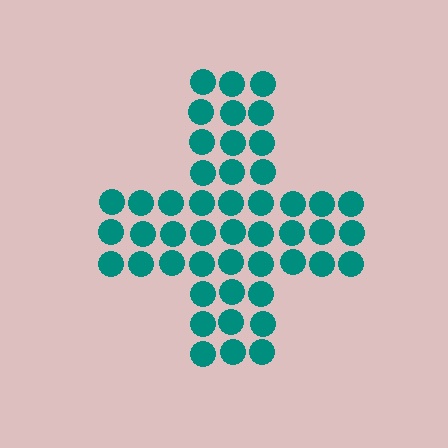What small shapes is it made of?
It is made of small circles.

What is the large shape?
The large shape is a cross.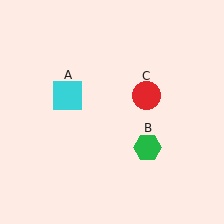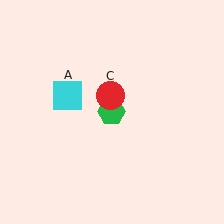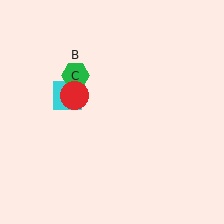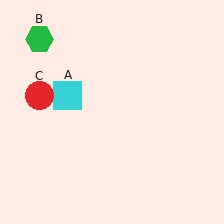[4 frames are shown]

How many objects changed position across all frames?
2 objects changed position: green hexagon (object B), red circle (object C).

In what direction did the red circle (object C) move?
The red circle (object C) moved left.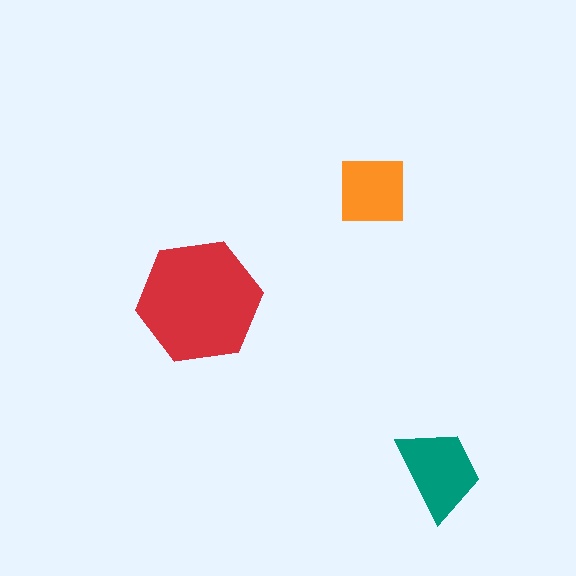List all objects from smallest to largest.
The orange square, the teal trapezoid, the red hexagon.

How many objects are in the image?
There are 3 objects in the image.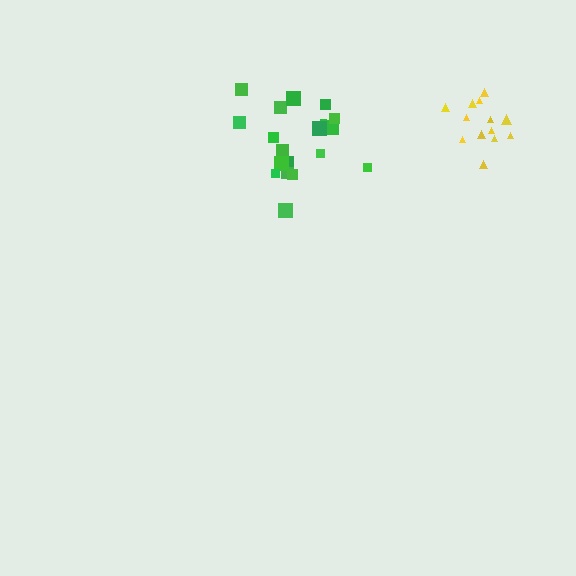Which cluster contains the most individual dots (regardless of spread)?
Green (19).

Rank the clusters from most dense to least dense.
yellow, green.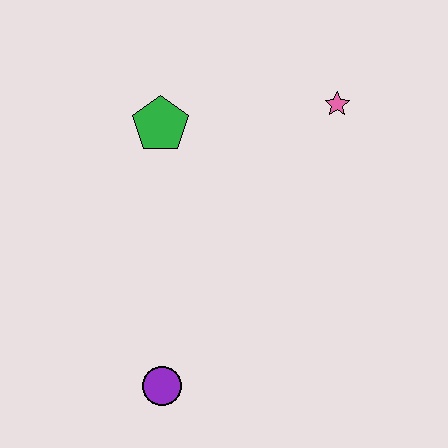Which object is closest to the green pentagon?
The pink star is closest to the green pentagon.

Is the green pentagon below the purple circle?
No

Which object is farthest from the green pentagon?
The purple circle is farthest from the green pentagon.